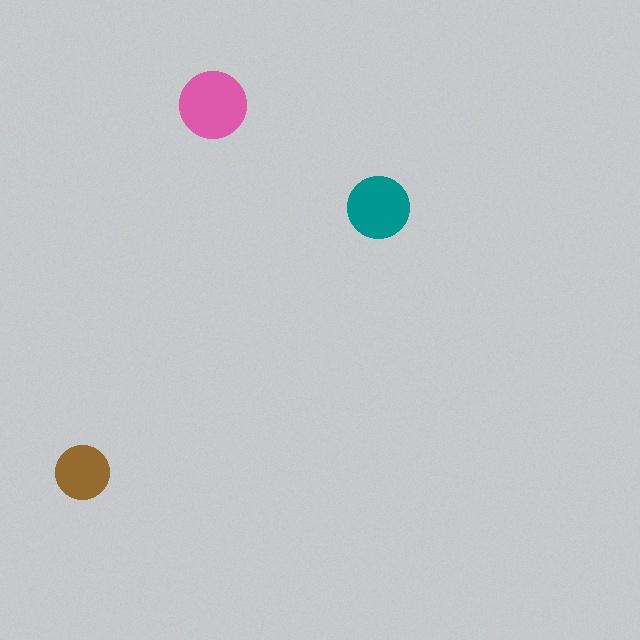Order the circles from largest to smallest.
the pink one, the teal one, the brown one.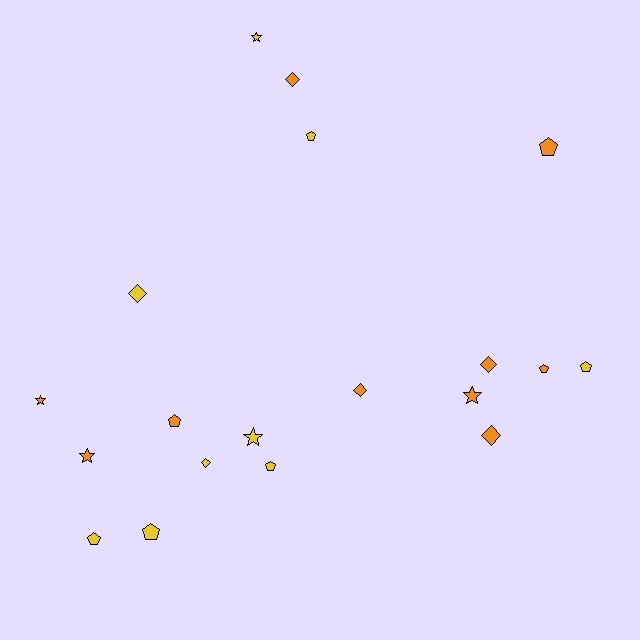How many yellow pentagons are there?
There are 5 yellow pentagons.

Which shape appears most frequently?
Pentagon, with 8 objects.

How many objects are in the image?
There are 19 objects.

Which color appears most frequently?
Orange, with 10 objects.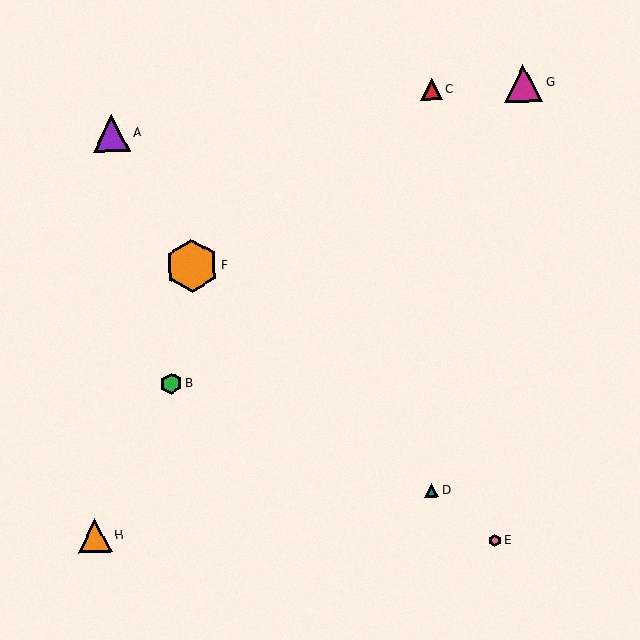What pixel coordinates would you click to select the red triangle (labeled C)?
Click at (432, 89) to select the red triangle C.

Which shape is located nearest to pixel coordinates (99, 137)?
The purple triangle (labeled A) at (111, 133) is nearest to that location.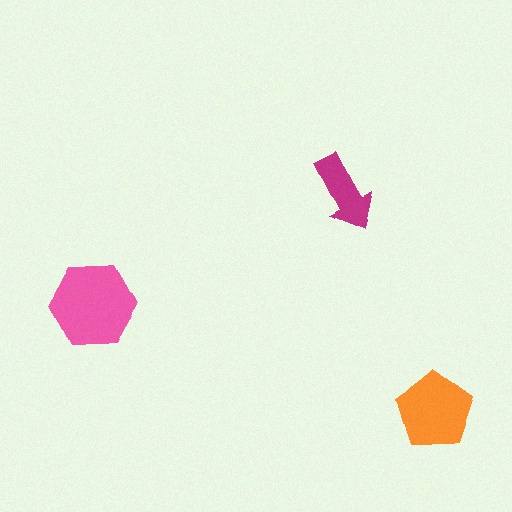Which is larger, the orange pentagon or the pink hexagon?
The pink hexagon.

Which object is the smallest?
The magenta arrow.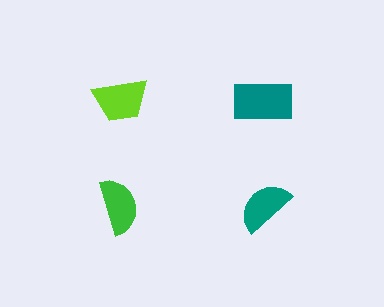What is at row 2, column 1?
A green semicircle.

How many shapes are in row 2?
2 shapes.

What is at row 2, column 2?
A teal semicircle.